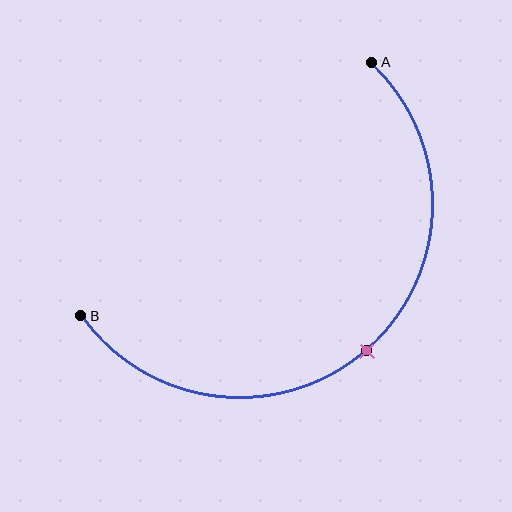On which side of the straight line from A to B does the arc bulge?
The arc bulges below and to the right of the straight line connecting A and B.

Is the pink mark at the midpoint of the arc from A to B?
Yes. The pink mark lies on the arc at equal arc-length from both A and B — it is the arc midpoint.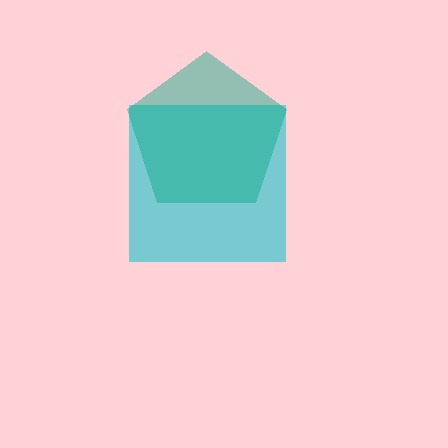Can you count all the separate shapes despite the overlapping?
Yes, there are 2 separate shapes.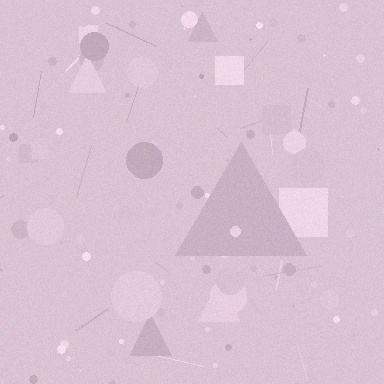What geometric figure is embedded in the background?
A triangle is embedded in the background.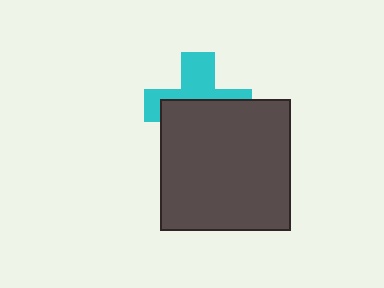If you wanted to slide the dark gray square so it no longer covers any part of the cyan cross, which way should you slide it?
Slide it down — that is the most direct way to separate the two shapes.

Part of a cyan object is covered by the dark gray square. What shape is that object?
It is a cross.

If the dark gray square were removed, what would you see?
You would see the complete cyan cross.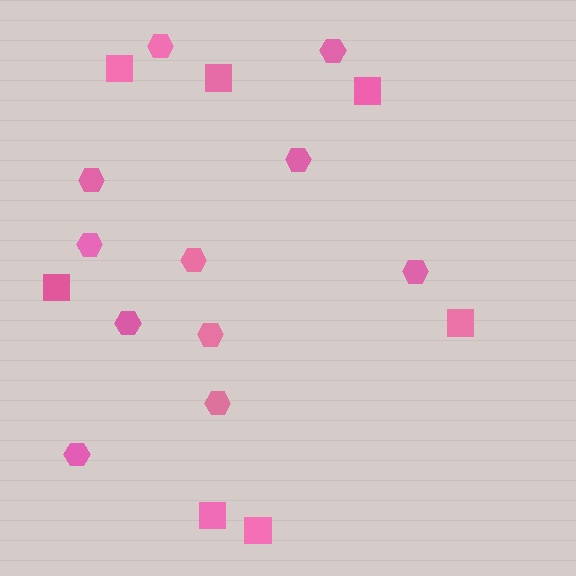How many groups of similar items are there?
There are 2 groups: one group of hexagons (11) and one group of squares (7).